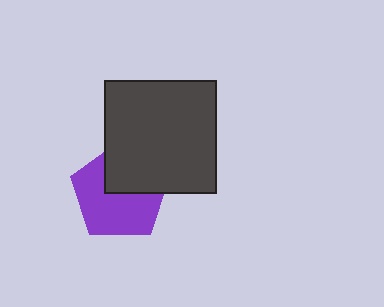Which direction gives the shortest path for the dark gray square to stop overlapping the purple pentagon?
Moving toward the upper-right gives the shortest separation.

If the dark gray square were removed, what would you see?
You would see the complete purple pentagon.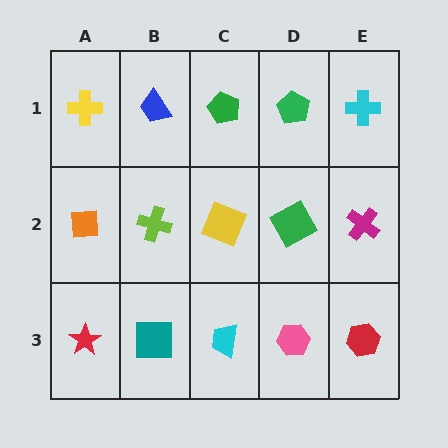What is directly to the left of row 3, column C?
A teal square.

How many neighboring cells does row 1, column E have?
2.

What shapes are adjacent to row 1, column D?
A green square (row 2, column D), a green pentagon (row 1, column C), a cyan cross (row 1, column E).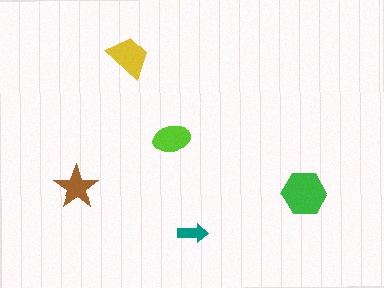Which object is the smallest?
The teal arrow.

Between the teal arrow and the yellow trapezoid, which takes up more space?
The yellow trapezoid.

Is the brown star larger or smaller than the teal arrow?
Larger.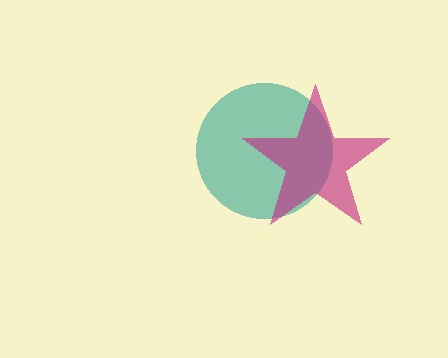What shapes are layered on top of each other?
The layered shapes are: a teal circle, a magenta star.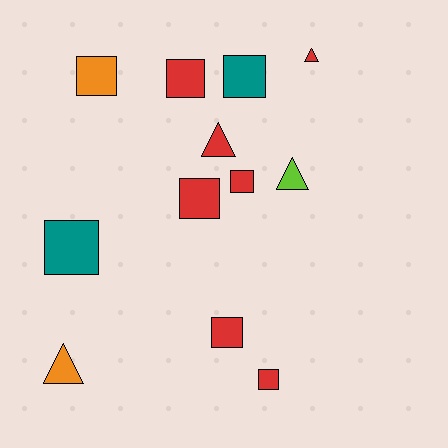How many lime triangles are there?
There is 1 lime triangle.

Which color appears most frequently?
Red, with 7 objects.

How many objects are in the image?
There are 12 objects.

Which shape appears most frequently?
Square, with 8 objects.